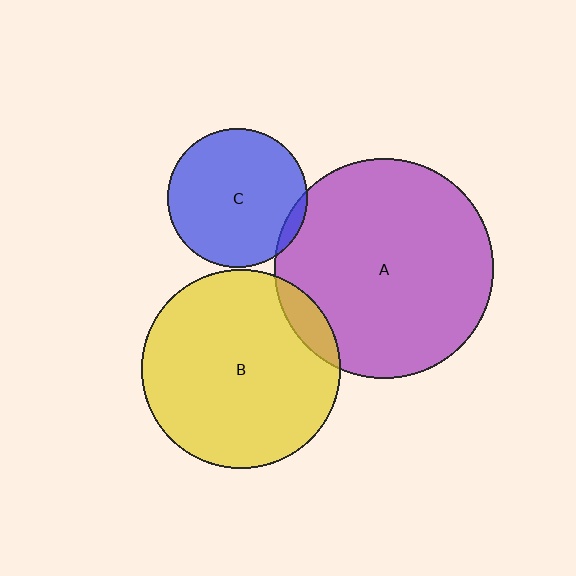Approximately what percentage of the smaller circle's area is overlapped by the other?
Approximately 10%.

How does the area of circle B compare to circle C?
Approximately 2.1 times.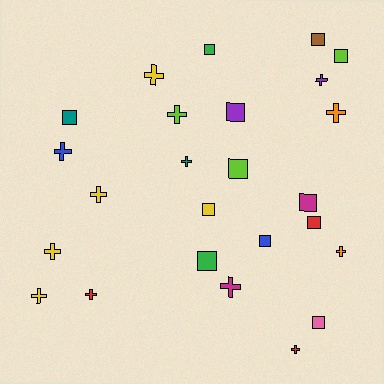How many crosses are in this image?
There are 13 crosses.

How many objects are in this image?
There are 25 objects.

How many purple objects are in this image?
There are 2 purple objects.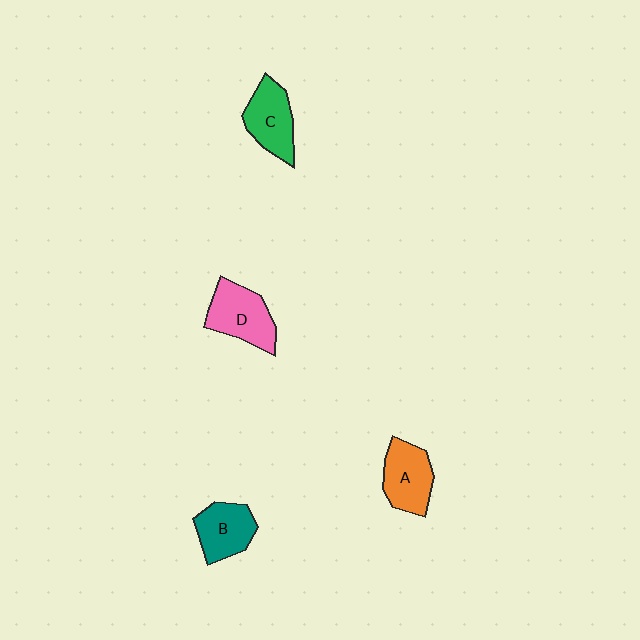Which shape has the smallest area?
Shape B (teal).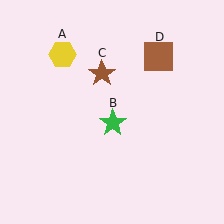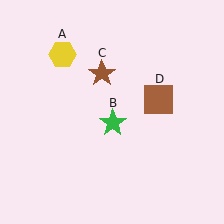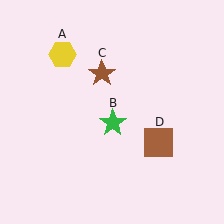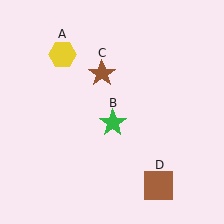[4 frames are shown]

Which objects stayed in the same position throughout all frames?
Yellow hexagon (object A) and green star (object B) and brown star (object C) remained stationary.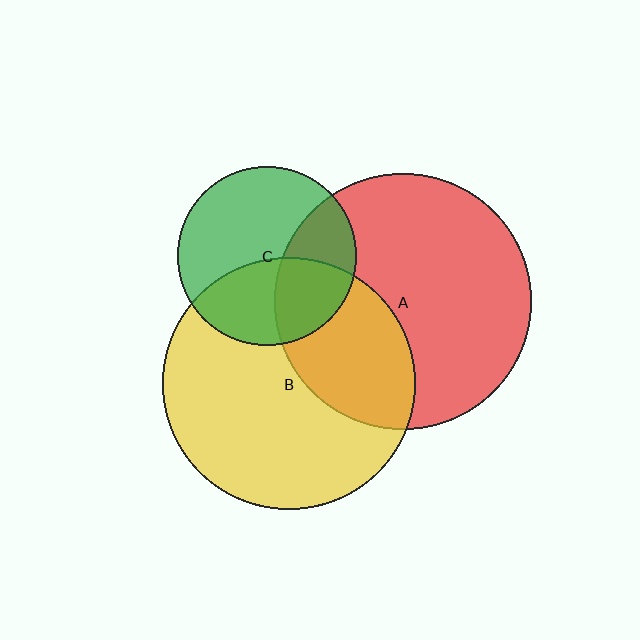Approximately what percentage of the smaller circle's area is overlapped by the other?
Approximately 35%.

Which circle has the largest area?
Circle A (red).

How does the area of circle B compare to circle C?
Approximately 2.0 times.